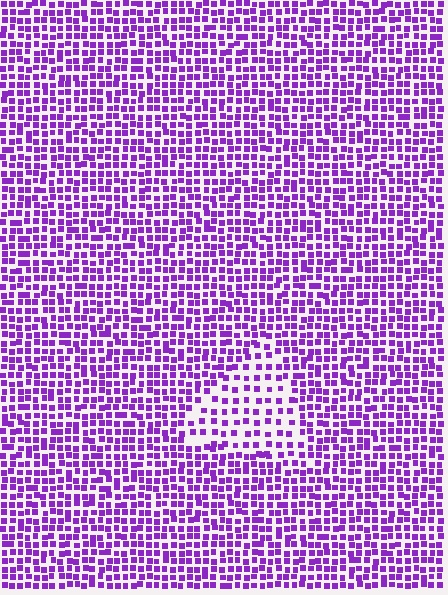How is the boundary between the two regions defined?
The boundary is defined by a change in element density (approximately 1.8x ratio). All elements are the same color, size, and shape.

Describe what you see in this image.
The image contains small purple elements arranged at two different densities. A triangle-shaped region is visible where the elements are less densely packed than the surrounding area.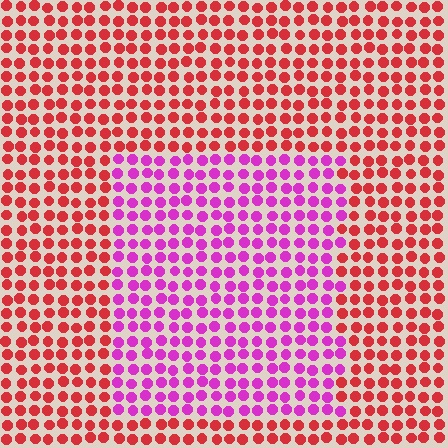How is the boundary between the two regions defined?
The boundary is defined purely by a slight shift in hue (about 52 degrees). Spacing, size, and orientation are identical on both sides.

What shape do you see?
I see a rectangle.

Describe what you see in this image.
The image is filled with small red elements in a uniform arrangement. A rectangle-shaped region is visible where the elements are tinted to a slightly different hue, forming a subtle color boundary.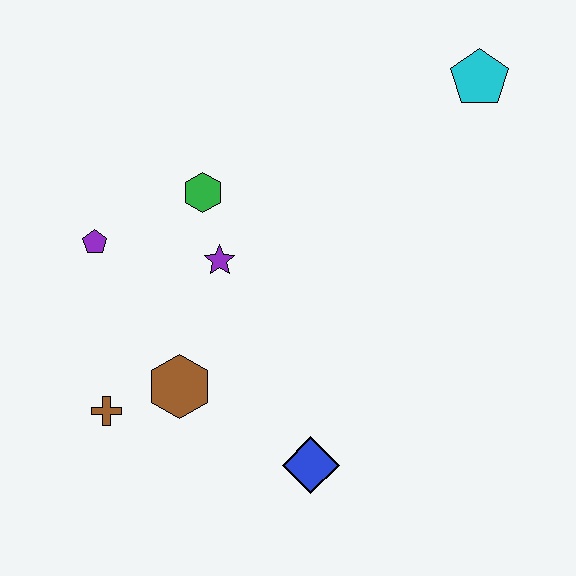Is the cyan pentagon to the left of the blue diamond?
No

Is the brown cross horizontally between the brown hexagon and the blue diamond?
No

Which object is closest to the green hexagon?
The purple star is closest to the green hexagon.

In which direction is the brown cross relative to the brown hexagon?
The brown cross is to the left of the brown hexagon.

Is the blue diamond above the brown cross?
No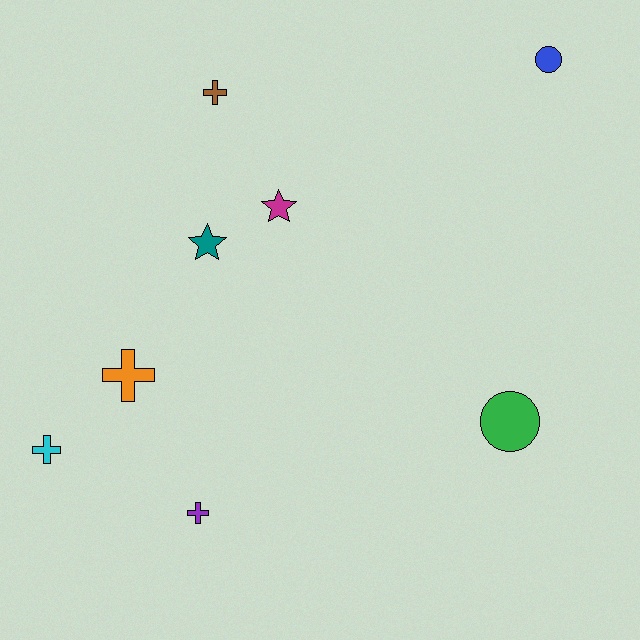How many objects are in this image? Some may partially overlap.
There are 8 objects.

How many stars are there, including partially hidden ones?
There are 2 stars.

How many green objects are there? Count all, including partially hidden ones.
There is 1 green object.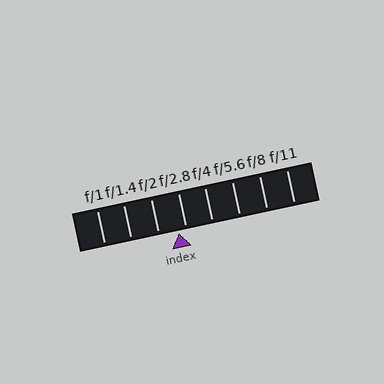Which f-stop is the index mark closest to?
The index mark is closest to f/2.8.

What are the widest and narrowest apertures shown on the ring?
The widest aperture shown is f/1 and the narrowest is f/11.